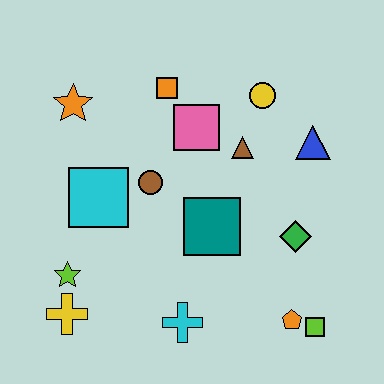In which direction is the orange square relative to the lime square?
The orange square is above the lime square.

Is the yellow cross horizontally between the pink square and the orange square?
No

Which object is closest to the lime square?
The orange pentagon is closest to the lime square.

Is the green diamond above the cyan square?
No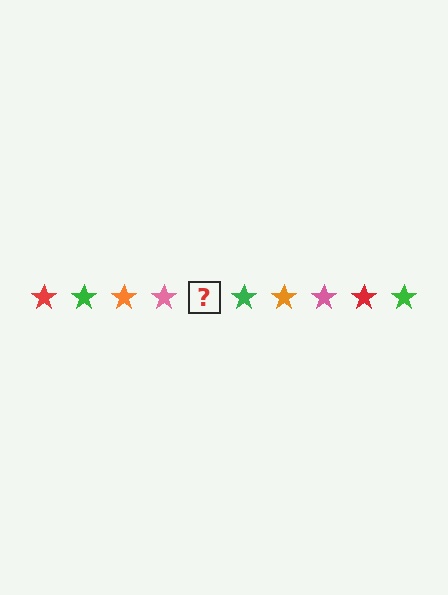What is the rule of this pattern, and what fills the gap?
The rule is that the pattern cycles through red, green, orange, pink stars. The gap should be filled with a red star.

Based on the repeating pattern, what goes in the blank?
The blank should be a red star.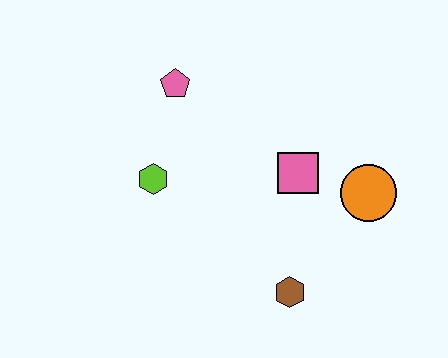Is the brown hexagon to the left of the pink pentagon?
No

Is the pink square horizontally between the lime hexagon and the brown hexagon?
No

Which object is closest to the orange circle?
The pink square is closest to the orange circle.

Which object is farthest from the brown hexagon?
The pink pentagon is farthest from the brown hexagon.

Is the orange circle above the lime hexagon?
No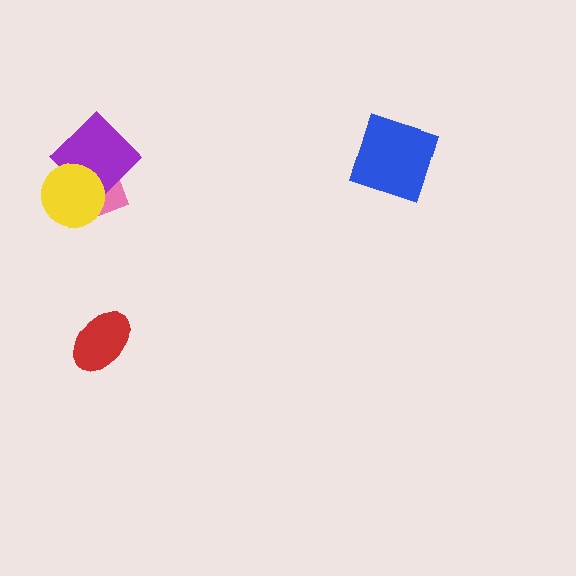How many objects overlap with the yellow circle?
2 objects overlap with the yellow circle.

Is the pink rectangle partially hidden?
Yes, it is partially covered by another shape.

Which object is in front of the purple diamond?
The yellow circle is in front of the purple diamond.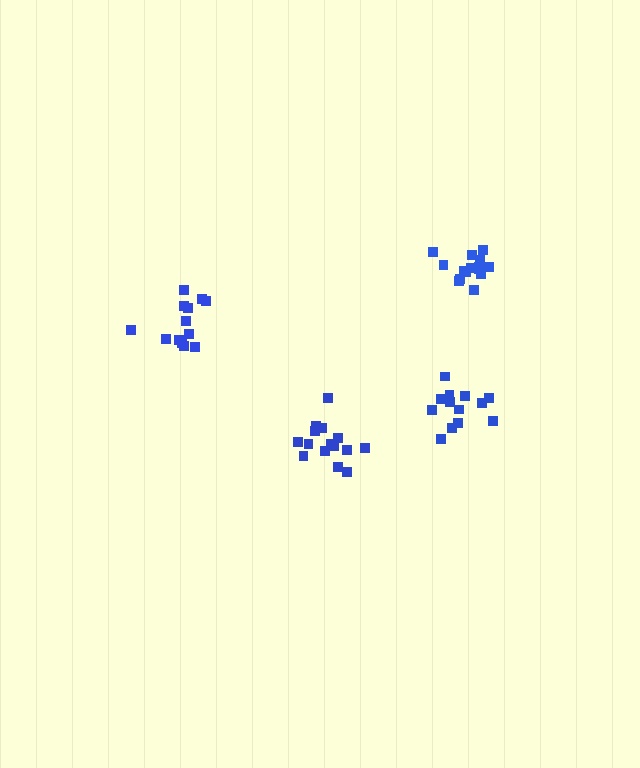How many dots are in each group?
Group 1: 13 dots, Group 2: 15 dots, Group 3: 13 dots, Group 4: 15 dots (56 total).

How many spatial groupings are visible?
There are 4 spatial groupings.